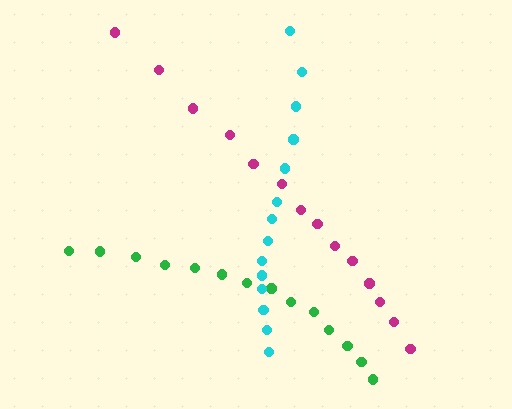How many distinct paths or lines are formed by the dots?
There are 3 distinct paths.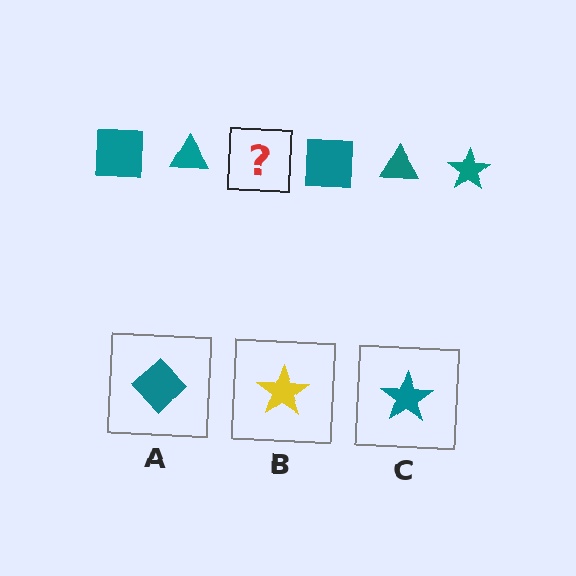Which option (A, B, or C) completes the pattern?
C.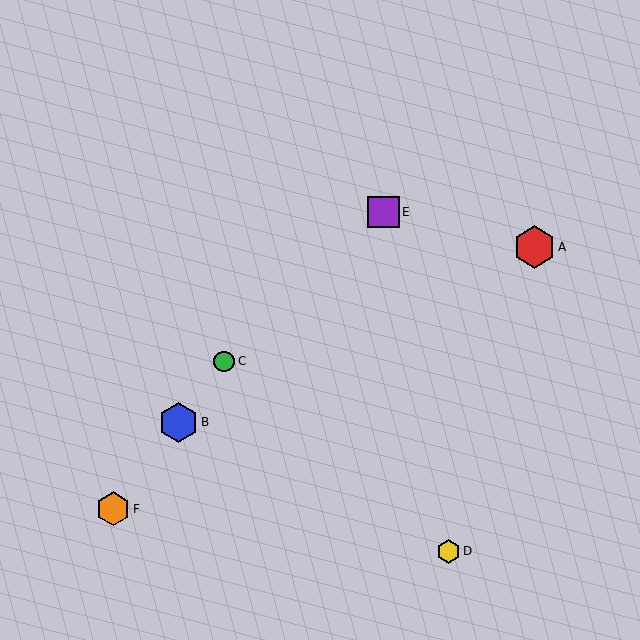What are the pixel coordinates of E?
Object E is at (383, 212).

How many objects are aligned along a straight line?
3 objects (B, C, F) are aligned along a straight line.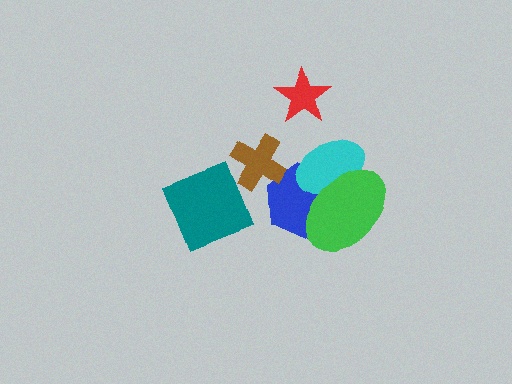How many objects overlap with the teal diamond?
1 object overlaps with the teal diamond.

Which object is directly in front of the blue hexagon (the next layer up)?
The brown cross is directly in front of the blue hexagon.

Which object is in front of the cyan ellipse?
The green ellipse is in front of the cyan ellipse.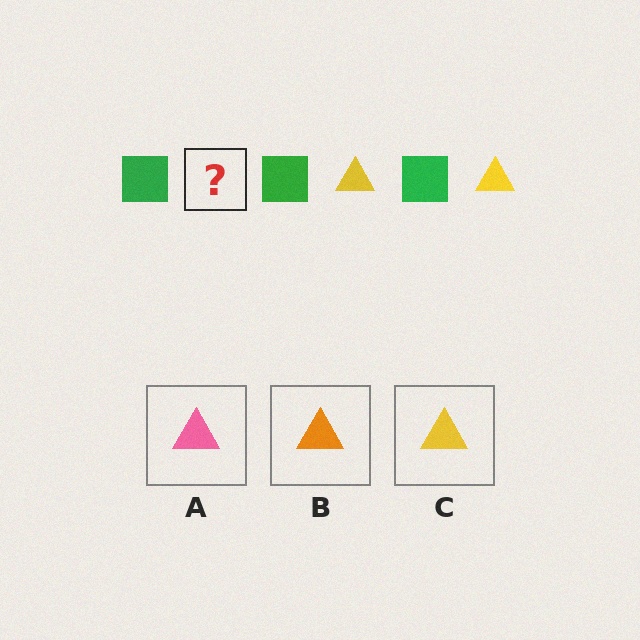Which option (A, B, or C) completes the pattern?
C.